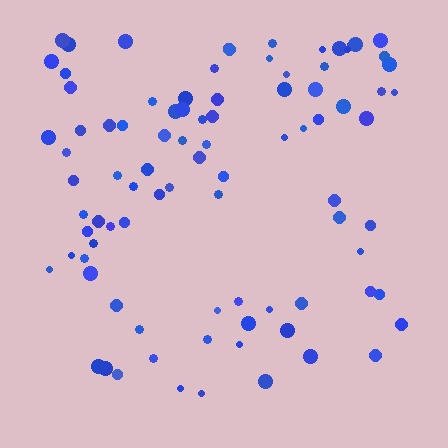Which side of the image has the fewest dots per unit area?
The bottom.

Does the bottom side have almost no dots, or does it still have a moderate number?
Still a moderate number, just noticeably fewer than the top.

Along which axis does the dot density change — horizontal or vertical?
Vertical.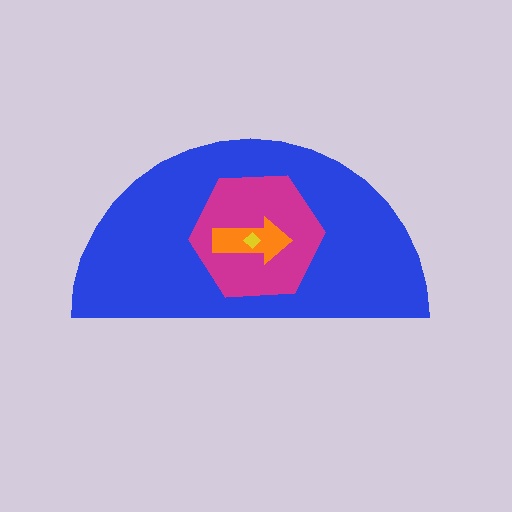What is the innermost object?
The yellow diamond.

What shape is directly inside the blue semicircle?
The magenta hexagon.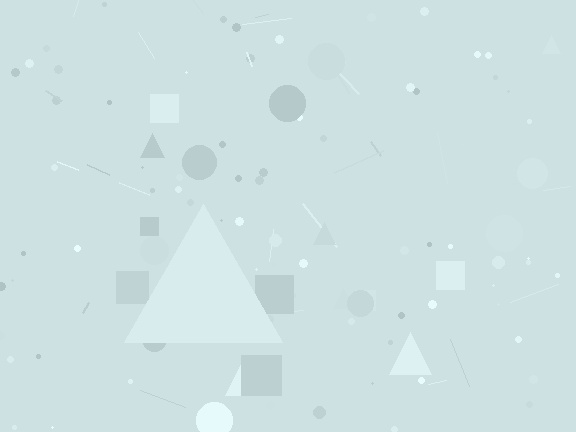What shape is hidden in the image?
A triangle is hidden in the image.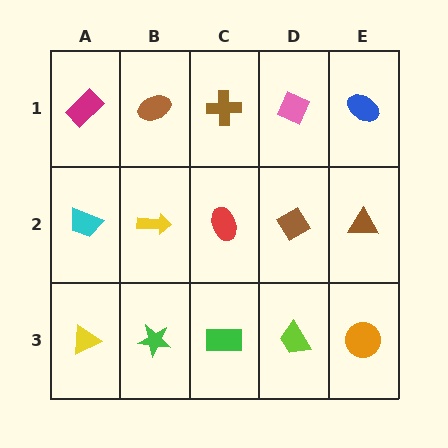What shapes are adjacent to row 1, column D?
A brown diamond (row 2, column D), a brown cross (row 1, column C), a blue ellipse (row 1, column E).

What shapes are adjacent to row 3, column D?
A brown diamond (row 2, column D), a green rectangle (row 3, column C), an orange circle (row 3, column E).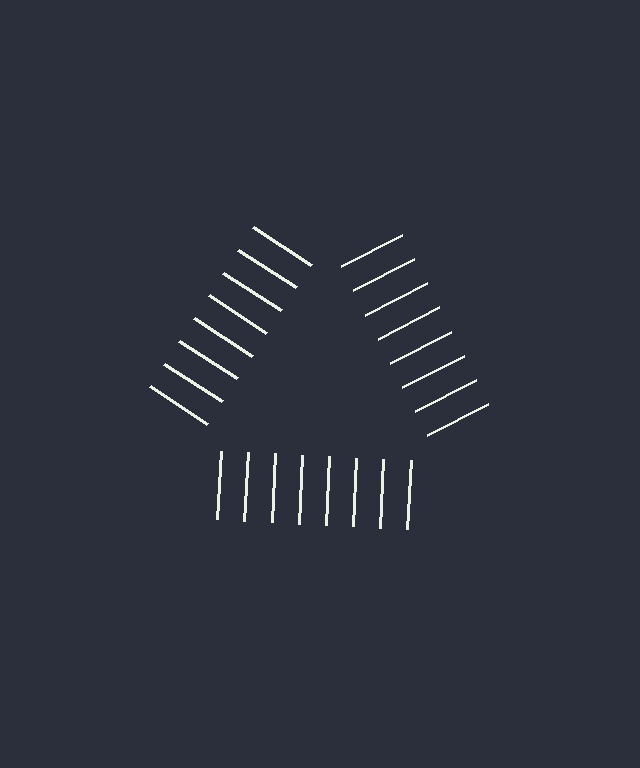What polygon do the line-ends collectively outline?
An illusory triangle — the line segments terminate on its edges but no continuous stroke is drawn.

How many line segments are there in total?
24 — 8 along each of the 3 edges.